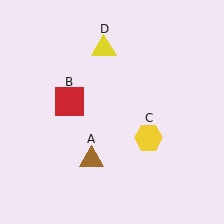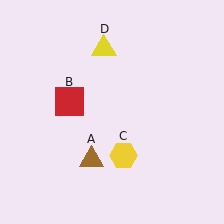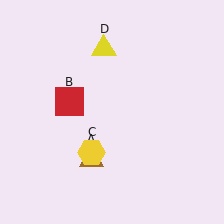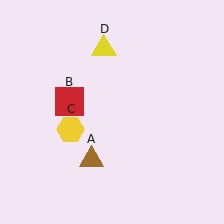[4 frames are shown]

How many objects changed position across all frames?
1 object changed position: yellow hexagon (object C).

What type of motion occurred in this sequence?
The yellow hexagon (object C) rotated clockwise around the center of the scene.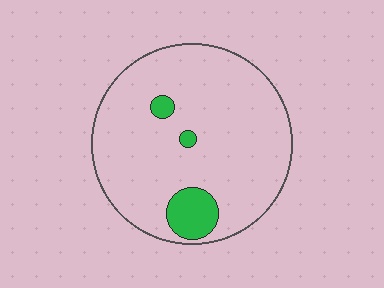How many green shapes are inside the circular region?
3.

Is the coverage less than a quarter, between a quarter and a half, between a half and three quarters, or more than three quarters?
Less than a quarter.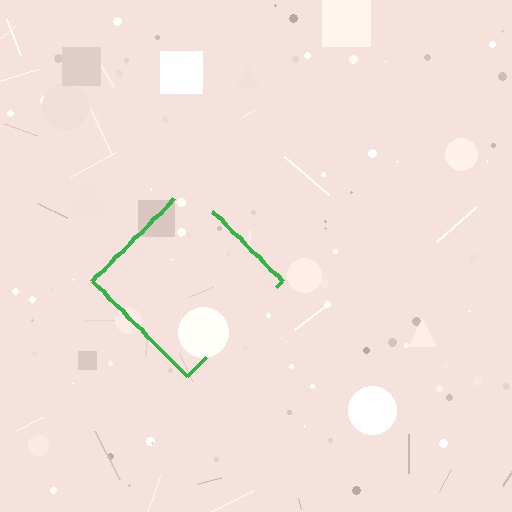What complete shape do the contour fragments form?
The contour fragments form a diamond.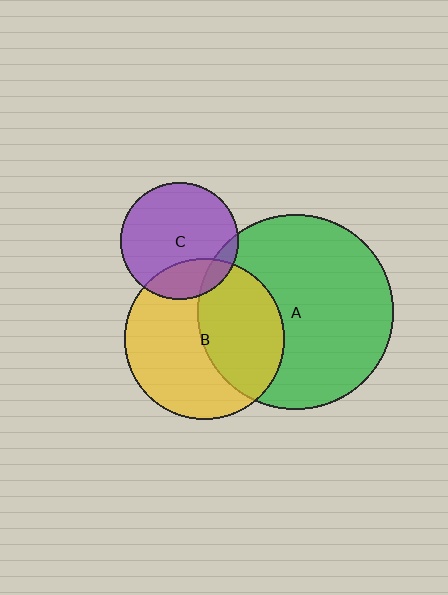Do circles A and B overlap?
Yes.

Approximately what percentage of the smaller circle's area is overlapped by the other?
Approximately 45%.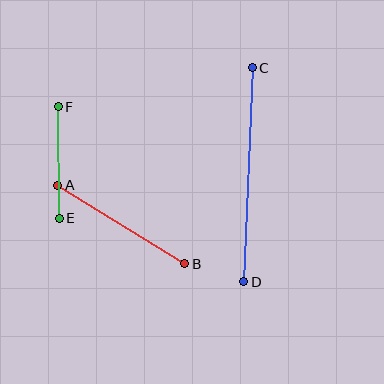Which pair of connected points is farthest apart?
Points C and D are farthest apart.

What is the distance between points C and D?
The distance is approximately 214 pixels.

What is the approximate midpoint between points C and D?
The midpoint is at approximately (248, 175) pixels.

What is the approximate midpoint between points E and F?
The midpoint is at approximately (59, 163) pixels.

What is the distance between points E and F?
The distance is approximately 111 pixels.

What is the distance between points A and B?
The distance is approximately 150 pixels.